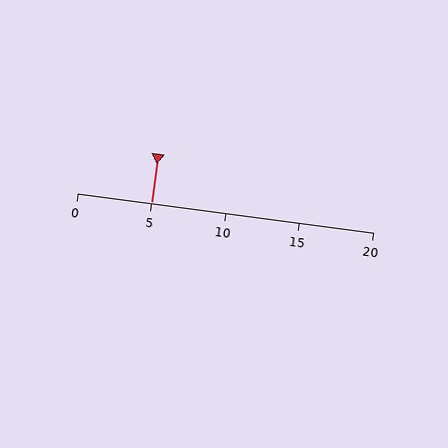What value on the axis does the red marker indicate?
The marker indicates approximately 5.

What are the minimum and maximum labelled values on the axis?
The axis runs from 0 to 20.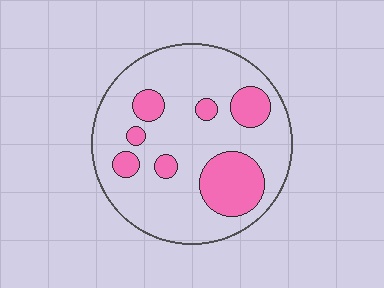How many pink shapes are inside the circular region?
7.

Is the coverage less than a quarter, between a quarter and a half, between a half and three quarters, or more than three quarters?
Less than a quarter.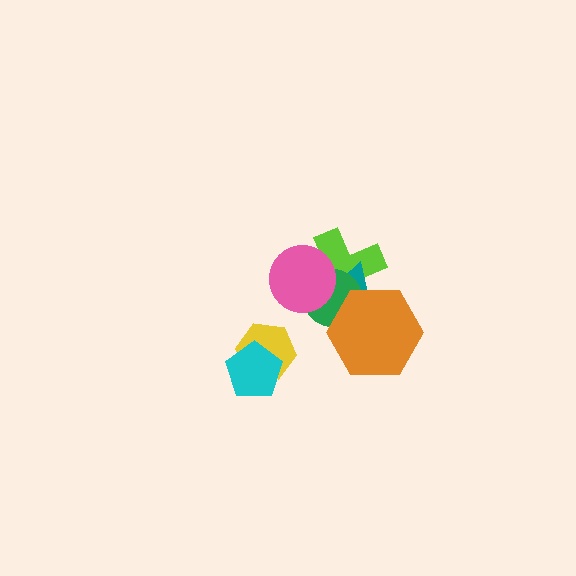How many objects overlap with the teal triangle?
4 objects overlap with the teal triangle.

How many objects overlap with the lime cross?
4 objects overlap with the lime cross.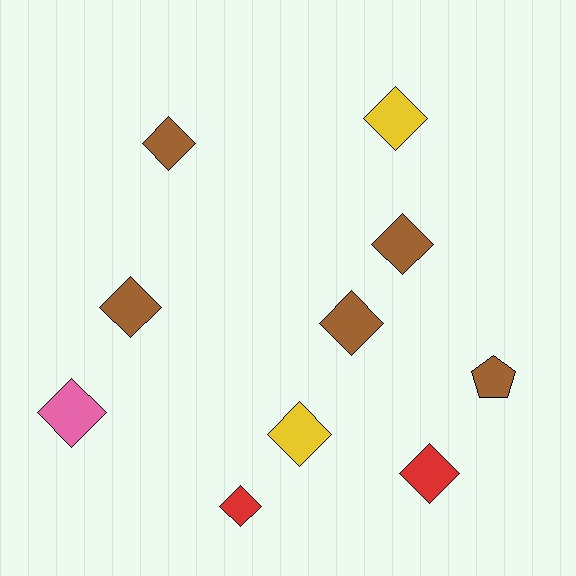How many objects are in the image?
There are 10 objects.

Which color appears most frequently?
Brown, with 5 objects.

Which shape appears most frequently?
Diamond, with 9 objects.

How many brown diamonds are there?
There are 4 brown diamonds.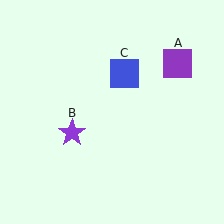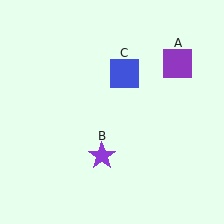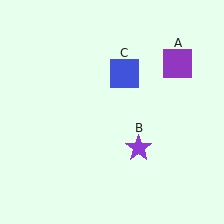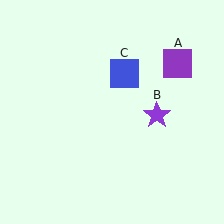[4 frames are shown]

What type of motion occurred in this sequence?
The purple star (object B) rotated counterclockwise around the center of the scene.